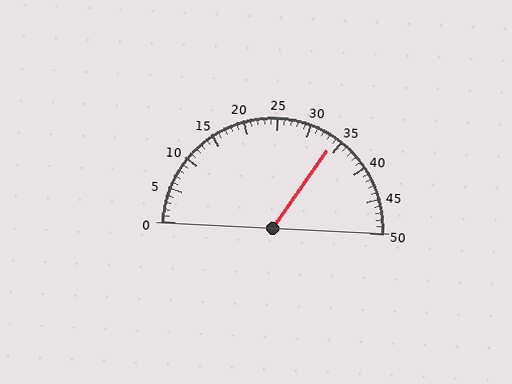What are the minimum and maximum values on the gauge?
The gauge ranges from 0 to 50.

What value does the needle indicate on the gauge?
The needle indicates approximately 34.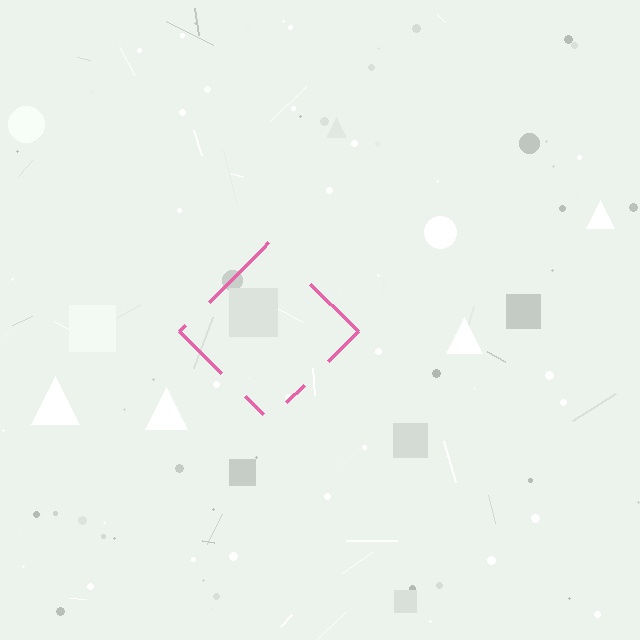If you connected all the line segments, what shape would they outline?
They would outline a diamond.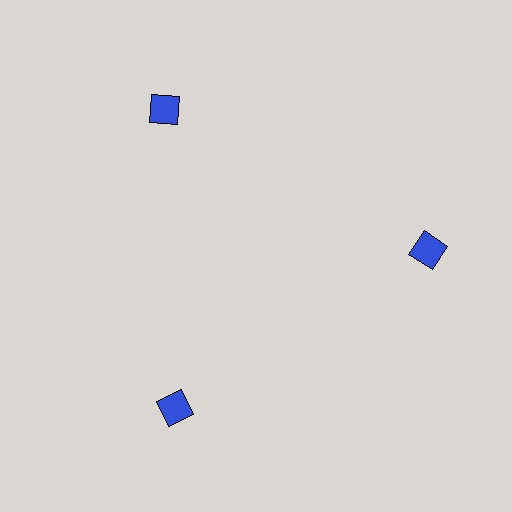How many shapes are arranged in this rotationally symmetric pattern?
There are 3 shapes, arranged in 3 groups of 1.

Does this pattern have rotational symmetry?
Yes, this pattern has 3-fold rotational symmetry. It looks the same after rotating 120 degrees around the center.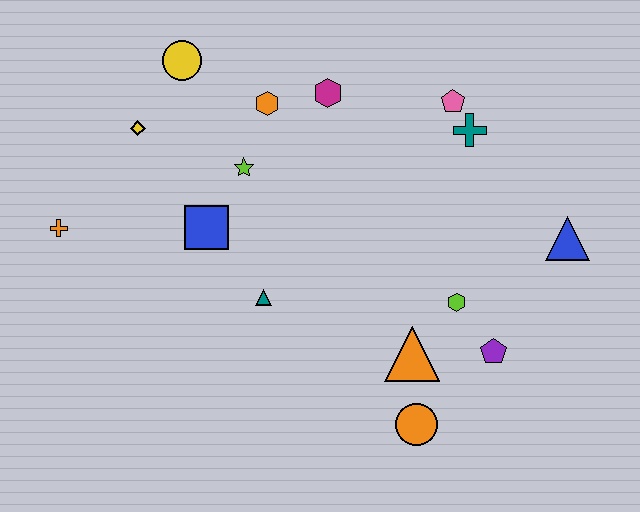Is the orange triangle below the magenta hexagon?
Yes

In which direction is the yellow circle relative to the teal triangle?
The yellow circle is above the teal triangle.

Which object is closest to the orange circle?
The orange triangle is closest to the orange circle.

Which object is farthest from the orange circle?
The yellow circle is farthest from the orange circle.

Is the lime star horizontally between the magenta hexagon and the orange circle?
No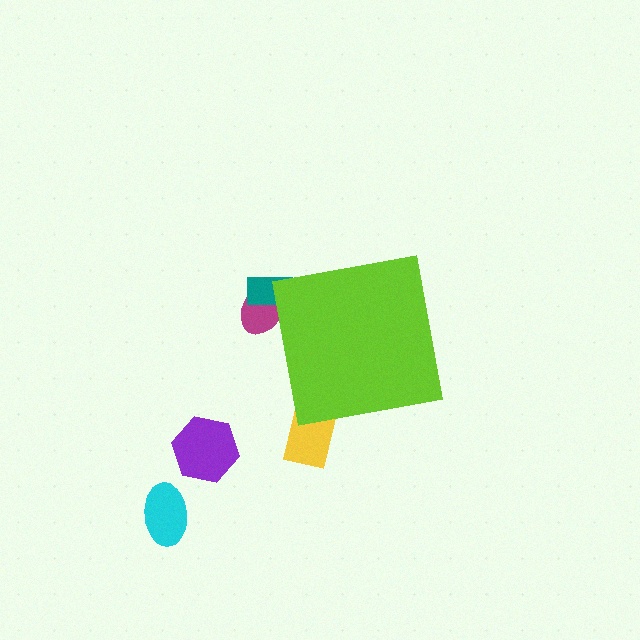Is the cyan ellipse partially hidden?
No, the cyan ellipse is fully visible.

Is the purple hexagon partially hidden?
No, the purple hexagon is fully visible.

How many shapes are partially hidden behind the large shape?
3 shapes are partially hidden.